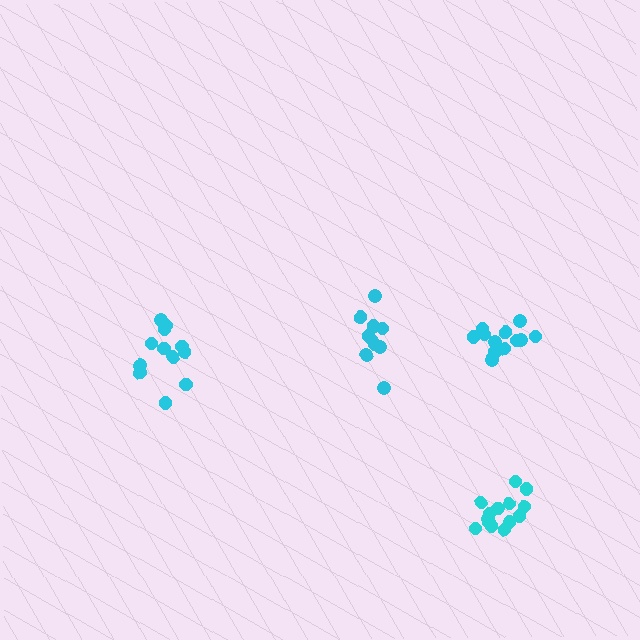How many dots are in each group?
Group 1: 12 dots, Group 2: 11 dots, Group 3: 12 dots, Group 4: 14 dots (49 total).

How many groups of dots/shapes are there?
There are 4 groups.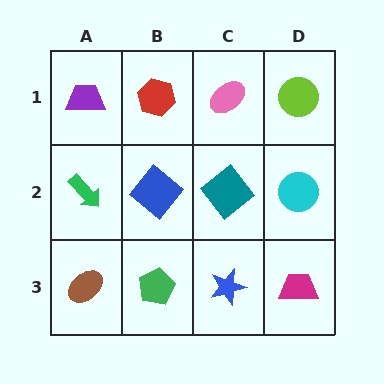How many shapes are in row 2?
4 shapes.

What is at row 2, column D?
A cyan circle.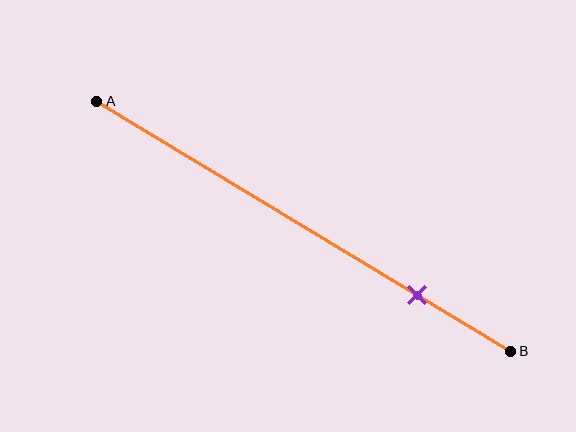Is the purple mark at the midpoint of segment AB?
No, the mark is at about 75% from A, not at the 50% midpoint.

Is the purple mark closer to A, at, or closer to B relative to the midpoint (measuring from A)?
The purple mark is closer to point B than the midpoint of segment AB.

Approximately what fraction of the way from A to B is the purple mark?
The purple mark is approximately 75% of the way from A to B.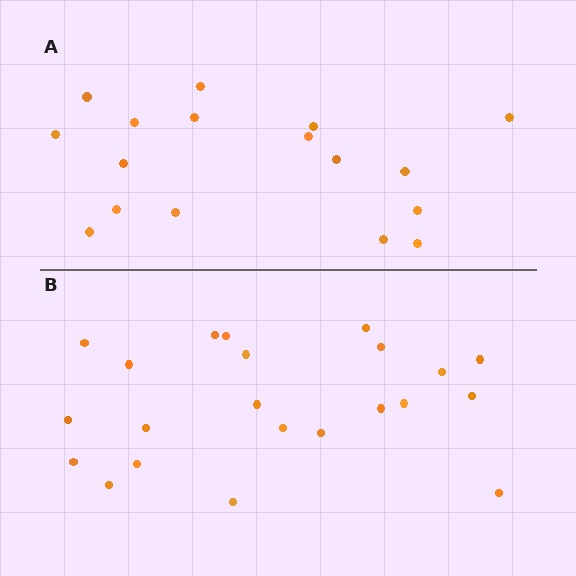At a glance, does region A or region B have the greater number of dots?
Region B (the bottom region) has more dots.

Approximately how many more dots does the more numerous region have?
Region B has about 5 more dots than region A.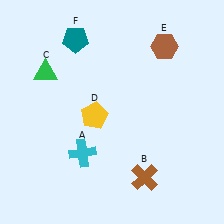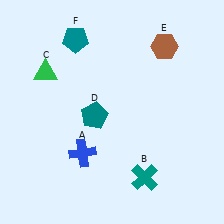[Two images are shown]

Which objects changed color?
A changed from cyan to blue. B changed from brown to teal. D changed from yellow to teal.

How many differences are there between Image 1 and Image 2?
There are 3 differences between the two images.